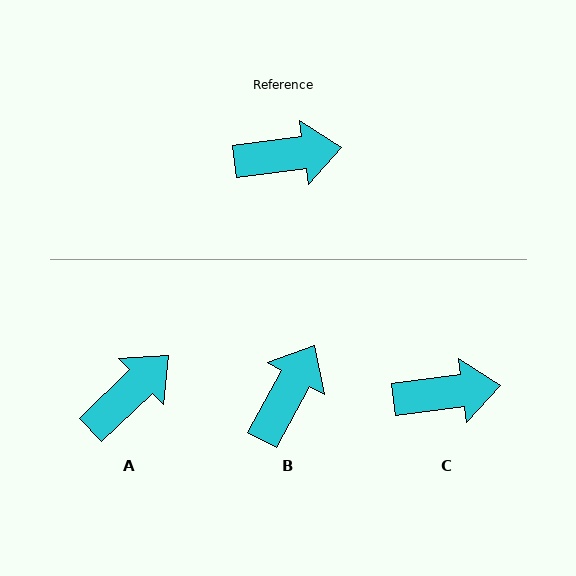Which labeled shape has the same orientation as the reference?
C.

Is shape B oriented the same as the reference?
No, it is off by about 54 degrees.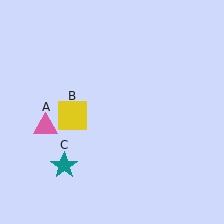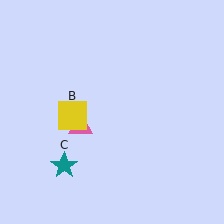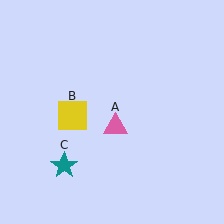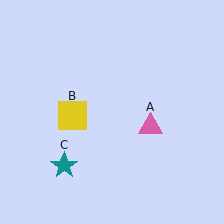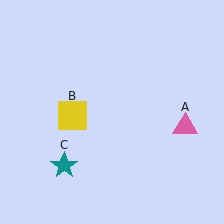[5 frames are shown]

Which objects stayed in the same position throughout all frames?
Yellow square (object B) and teal star (object C) remained stationary.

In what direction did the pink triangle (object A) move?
The pink triangle (object A) moved right.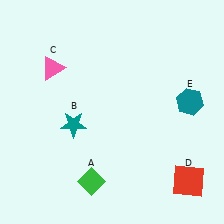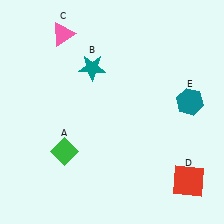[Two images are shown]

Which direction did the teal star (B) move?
The teal star (B) moved up.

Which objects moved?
The objects that moved are: the green diamond (A), the teal star (B), the pink triangle (C).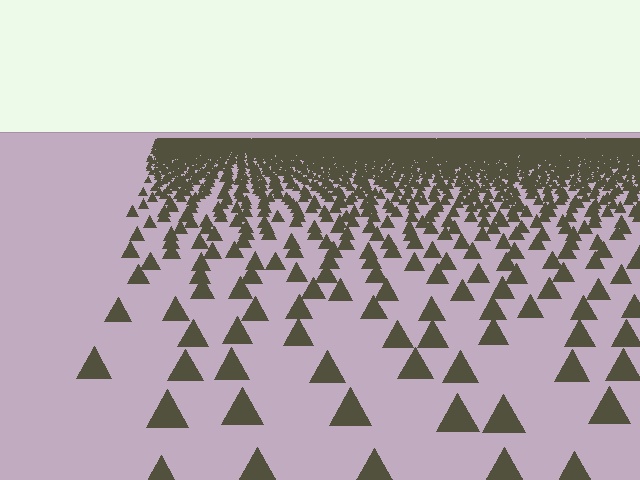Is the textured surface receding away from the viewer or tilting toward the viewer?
The surface is receding away from the viewer. Texture elements get smaller and denser toward the top.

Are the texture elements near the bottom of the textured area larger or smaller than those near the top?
Larger. Near the bottom, elements are closer to the viewer and appear at a bigger on-screen size.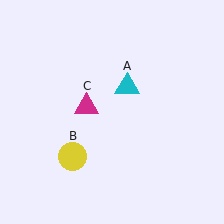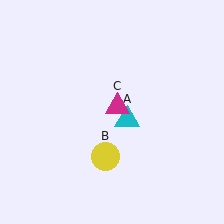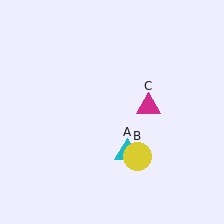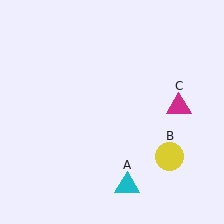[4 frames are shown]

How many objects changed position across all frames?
3 objects changed position: cyan triangle (object A), yellow circle (object B), magenta triangle (object C).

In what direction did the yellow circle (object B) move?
The yellow circle (object B) moved right.